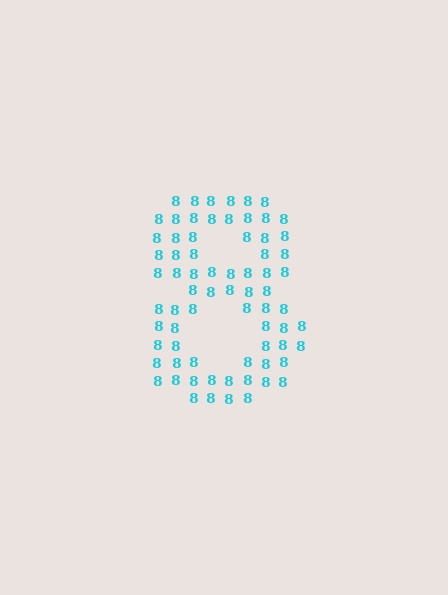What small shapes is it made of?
It is made of small digit 8's.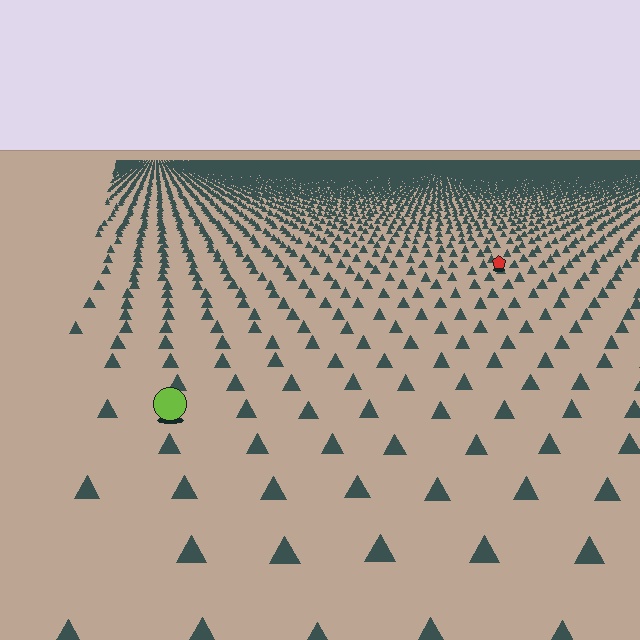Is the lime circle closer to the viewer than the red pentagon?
Yes. The lime circle is closer — you can tell from the texture gradient: the ground texture is coarser near it.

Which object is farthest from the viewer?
The red pentagon is farthest from the viewer. It appears smaller and the ground texture around it is denser.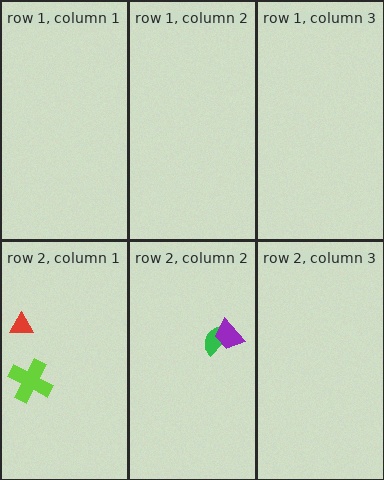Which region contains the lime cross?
The row 2, column 1 region.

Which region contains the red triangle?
The row 2, column 1 region.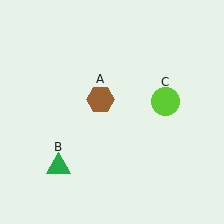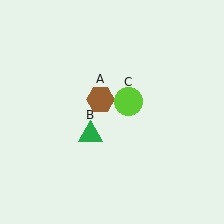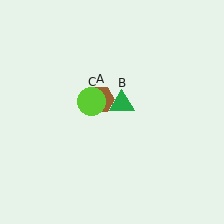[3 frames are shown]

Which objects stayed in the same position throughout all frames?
Brown hexagon (object A) remained stationary.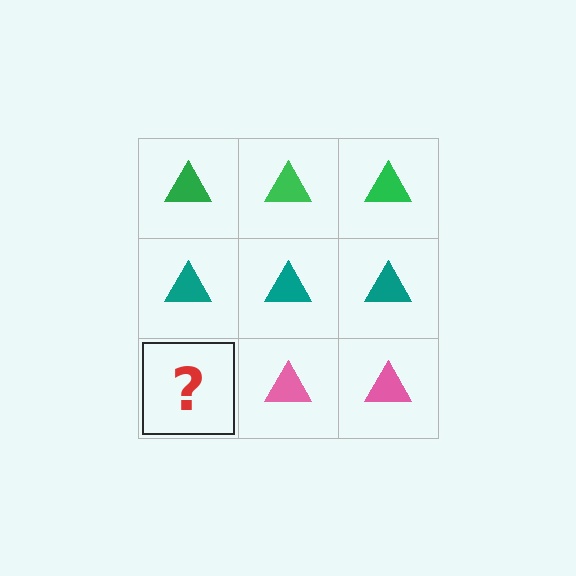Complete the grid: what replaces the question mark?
The question mark should be replaced with a pink triangle.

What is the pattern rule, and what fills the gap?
The rule is that each row has a consistent color. The gap should be filled with a pink triangle.